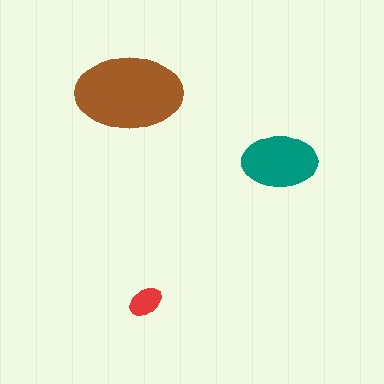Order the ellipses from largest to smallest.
the brown one, the teal one, the red one.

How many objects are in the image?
There are 3 objects in the image.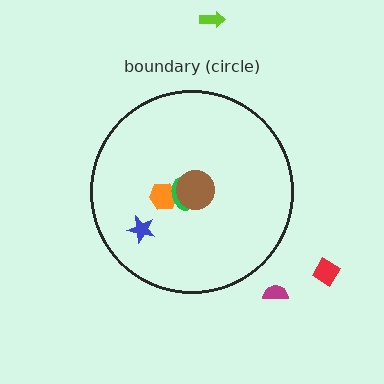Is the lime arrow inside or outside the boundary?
Outside.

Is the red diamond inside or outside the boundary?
Outside.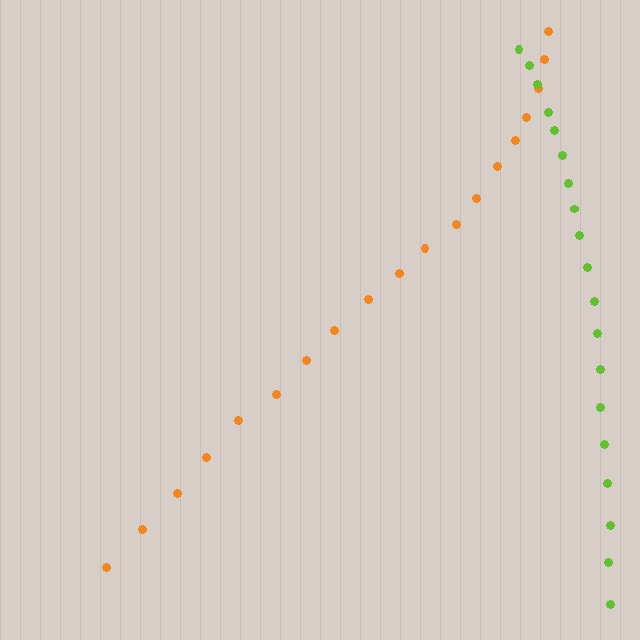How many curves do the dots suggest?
There are 2 distinct paths.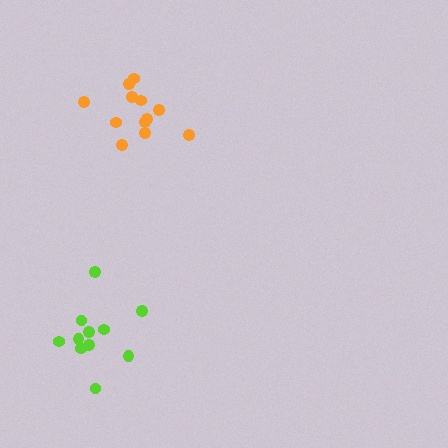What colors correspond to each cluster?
The clusters are colored: lime, orange.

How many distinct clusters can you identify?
There are 2 distinct clusters.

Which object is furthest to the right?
The orange cluster is rightmost.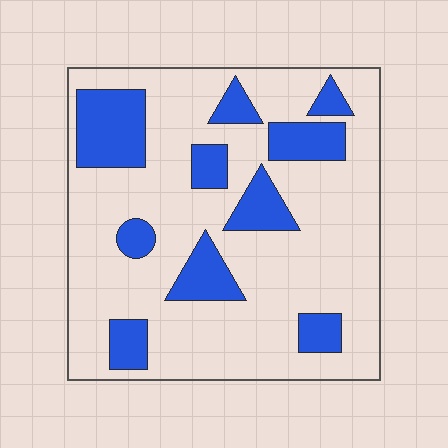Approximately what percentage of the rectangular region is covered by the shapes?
Approximately 25%.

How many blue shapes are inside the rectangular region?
10.